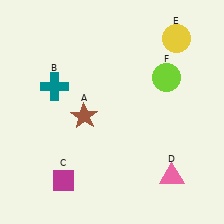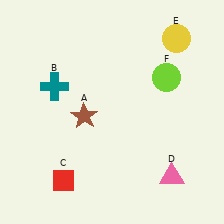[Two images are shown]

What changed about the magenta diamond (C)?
In Image 1, C is magenta. In Image 2, it changed to red.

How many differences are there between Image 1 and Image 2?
There is 1 difference between the two images.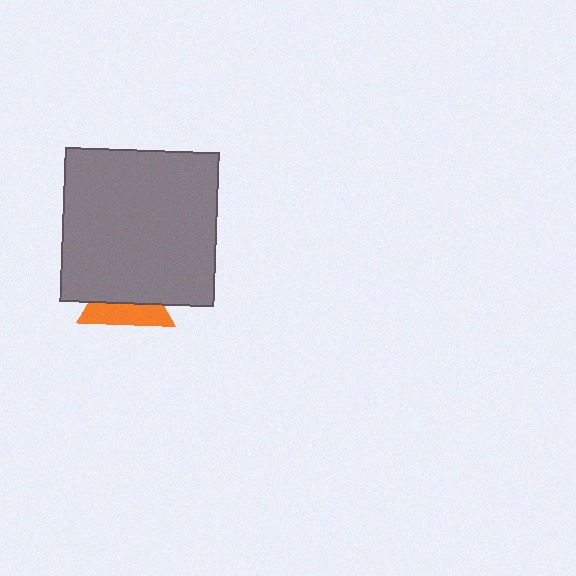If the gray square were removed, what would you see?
You would see the complete orange triangle.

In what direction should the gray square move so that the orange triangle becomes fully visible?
The gray square should move up. That is the shortest direction to clear the overlap and leave the orange triangle fully visible.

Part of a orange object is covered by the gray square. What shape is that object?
It is a triangle.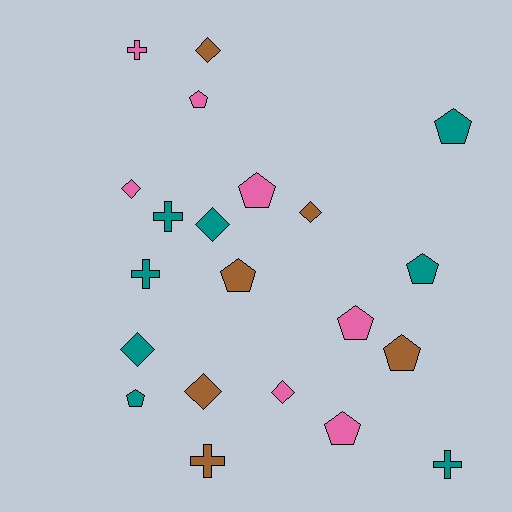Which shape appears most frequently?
Pentagon, with 9 objects.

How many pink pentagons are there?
There are 4 pink pentagons.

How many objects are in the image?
There are 21 objects.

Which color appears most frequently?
Teal, with 8 objects.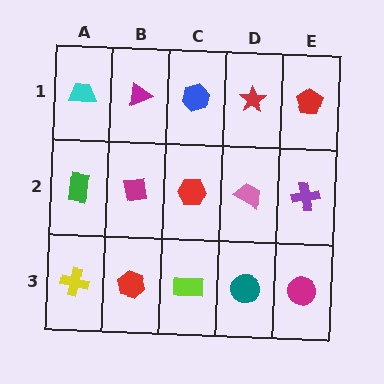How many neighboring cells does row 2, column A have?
3.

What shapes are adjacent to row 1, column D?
A pink trapezoid (row 2, column D), a blue hexagon (row 1, column C), a red pentagon (row 1, column E).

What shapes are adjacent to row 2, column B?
A magenta triangle (row 1, column B), a red hexagon (row 3, column B), a green rectangle (row 2, column A), a red hexagon (row 2, column C).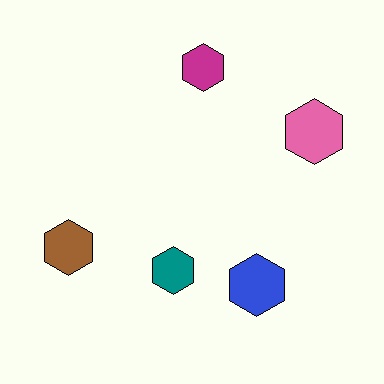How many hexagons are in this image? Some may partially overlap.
There are 5 hexagons.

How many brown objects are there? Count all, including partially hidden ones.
There is 1 brown object.